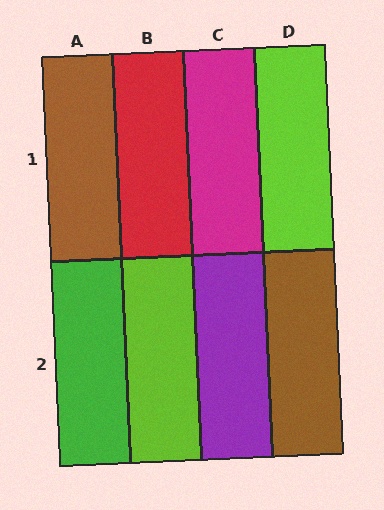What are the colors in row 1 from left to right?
Brown, red, magenta, lime.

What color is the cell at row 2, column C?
Purple.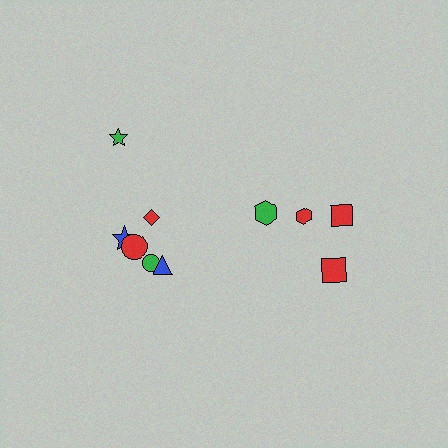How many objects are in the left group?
There are 6 objects.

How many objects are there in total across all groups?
There are 10 objects.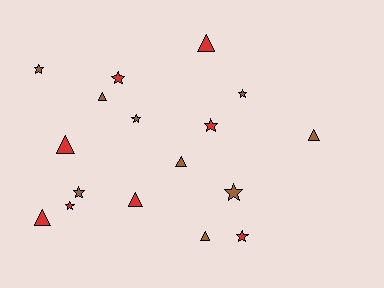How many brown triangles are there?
There are 4 brown triangles.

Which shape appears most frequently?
Star, with 9 objects.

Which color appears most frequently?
Brown, with 9 objects.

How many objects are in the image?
There are 17 objects.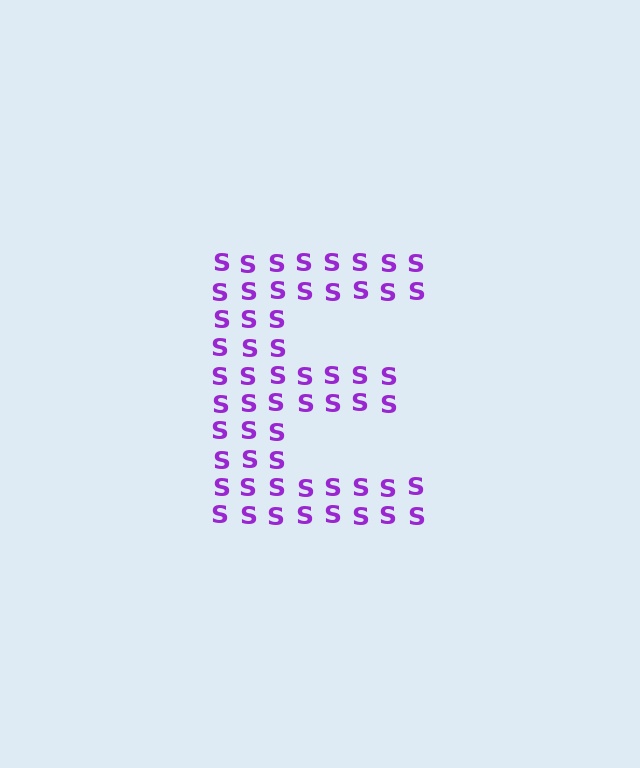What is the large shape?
The large shape is the letter E.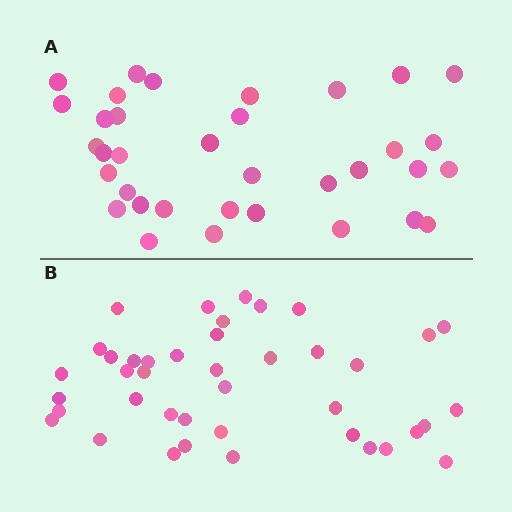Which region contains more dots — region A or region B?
Region B (the bottom region) has more dots.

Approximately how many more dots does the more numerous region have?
Region B has about 6 more dots than region A.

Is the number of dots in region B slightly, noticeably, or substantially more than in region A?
Region B has only slightly more — the two regions are fairly close. The ratio is roughly 1.2 to 1.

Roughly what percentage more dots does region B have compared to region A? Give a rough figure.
About 15% more.